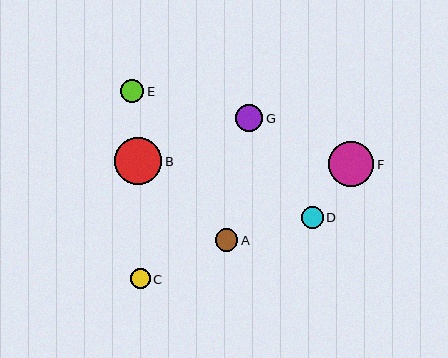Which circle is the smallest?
Circle C is the smallest with a size of approximately 20 pixels.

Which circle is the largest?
Circle B is the largest with a size of approximately 47 pixels.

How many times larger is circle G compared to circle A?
Circle G is approximately 1.2 times the size of circle A.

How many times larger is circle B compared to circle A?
Circle B is approximately 2.1 times the size of circle A.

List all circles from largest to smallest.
From largest to smallest: B, F, G, E, A, D, C.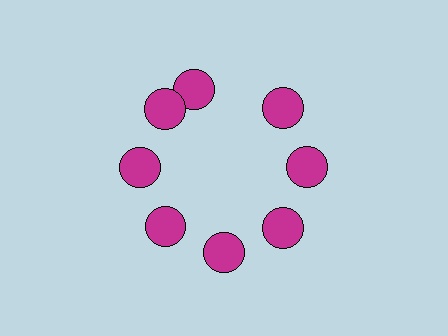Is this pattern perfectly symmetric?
No. The 8 magenta circles are arranged in a ring, but one element near the 12 o'clock position is rotated out of alignment along the ring, breaking the 8-fold rotational symmetry.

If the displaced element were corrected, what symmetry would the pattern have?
It would have 8-fold rotational symmetry — the pattern would map onto itself every 45 degrees.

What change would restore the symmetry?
The symmetry would be restored by rotating it back into even spacing with its neighbors so that all 8 circles sit at equal angles and equal distance from the center.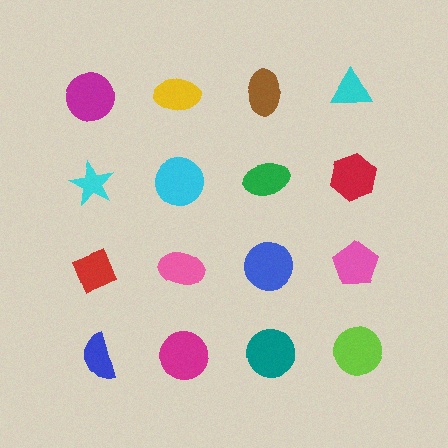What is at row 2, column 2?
A cyan circle.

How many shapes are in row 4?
4 shapes.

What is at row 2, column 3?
A green ellipse.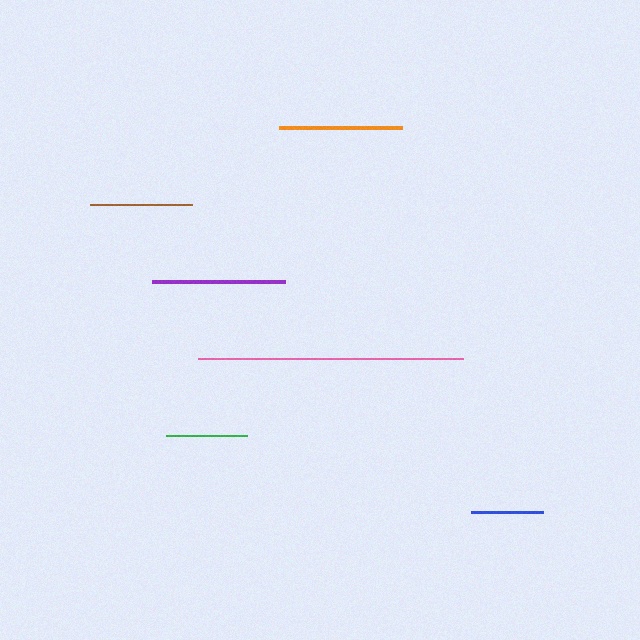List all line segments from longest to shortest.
From longest to shortest: pink, purple, orange, brown, green, blue.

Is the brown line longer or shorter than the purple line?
The purple line is longer than the brown line.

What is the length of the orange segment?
The orange segment is approximately 122 pixels long.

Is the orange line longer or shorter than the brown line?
The orange line is longer than the brown line.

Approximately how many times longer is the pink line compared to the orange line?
The pink line is approximately 2.2 times the length of the orange line.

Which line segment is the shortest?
The blue line is the shortest at approximately 72 pixels.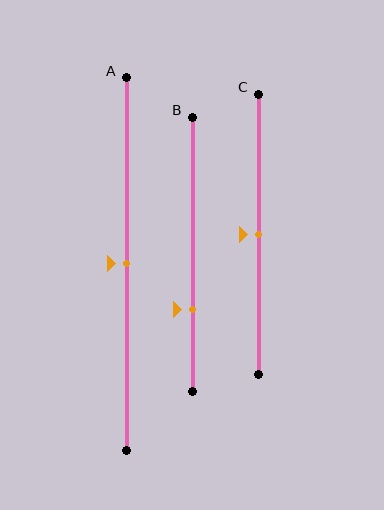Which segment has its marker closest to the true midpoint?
Segment A has its marker closest to the true midpoint.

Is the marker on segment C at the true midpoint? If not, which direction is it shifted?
Yes, the marker on segment C is at the true midpoint.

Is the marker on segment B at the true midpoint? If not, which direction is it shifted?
No, the marker on segment B is shifted downward by about 20% of the segment length.